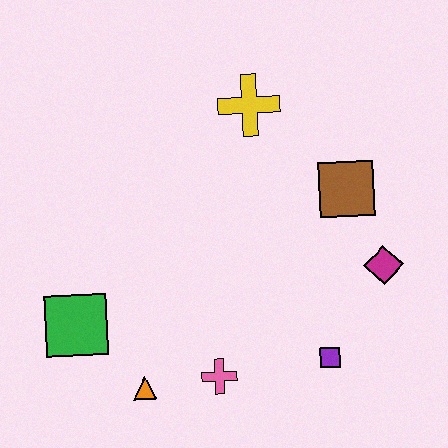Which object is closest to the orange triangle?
The pink cross is closest to the orange triangle.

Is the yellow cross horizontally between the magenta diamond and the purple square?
No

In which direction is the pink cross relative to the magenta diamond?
The pink cross is to the left of the magenta diamond.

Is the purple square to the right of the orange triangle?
Yes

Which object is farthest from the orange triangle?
The yellow cross is farthest from the orange triangle.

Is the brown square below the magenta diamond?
No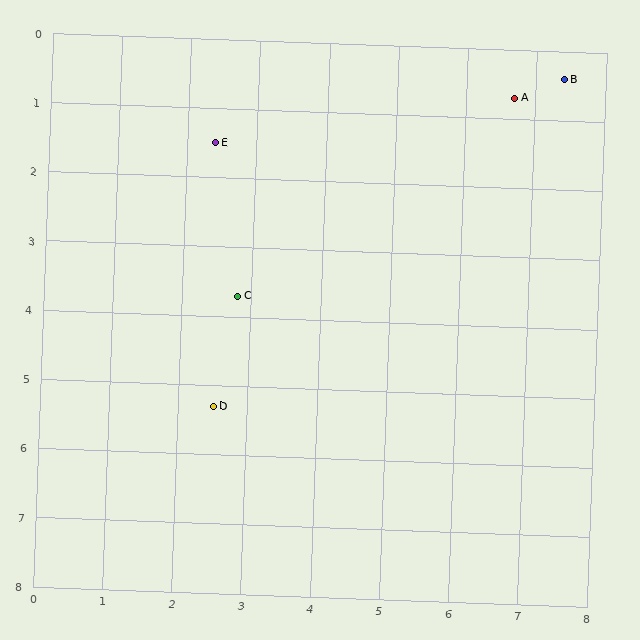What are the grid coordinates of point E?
Point E is at approximately (2.4, 1.5).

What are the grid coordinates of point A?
Point A is at approximately (6.7, 0.7).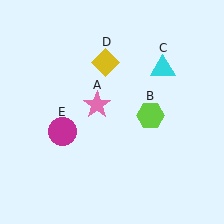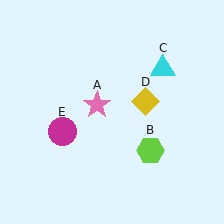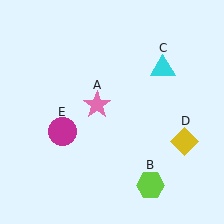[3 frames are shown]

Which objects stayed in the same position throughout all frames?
Pink star (object A) and cyan triangle (object C) and magenta circle (object E) remained stationary.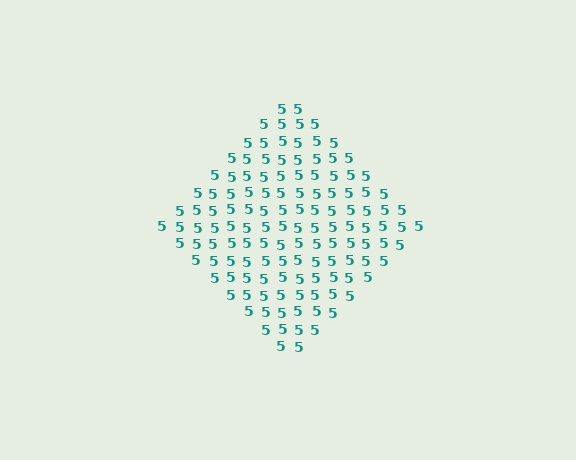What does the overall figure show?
The overall figure shows a diamond.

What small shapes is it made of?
It is made of small digit 5's.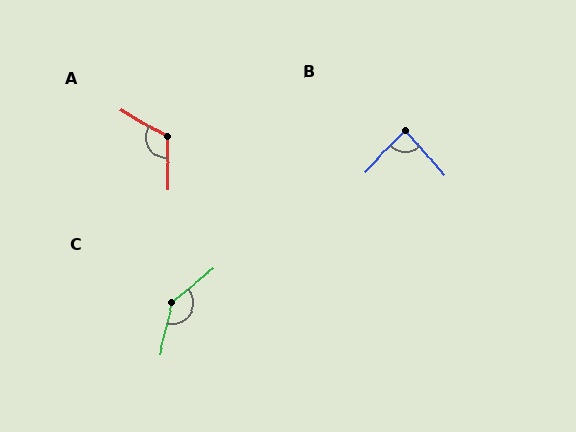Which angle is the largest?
C, at approximately 142 degrees.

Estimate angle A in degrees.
Approximately 121 degrees.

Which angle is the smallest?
B, at approximately 85 degrees.